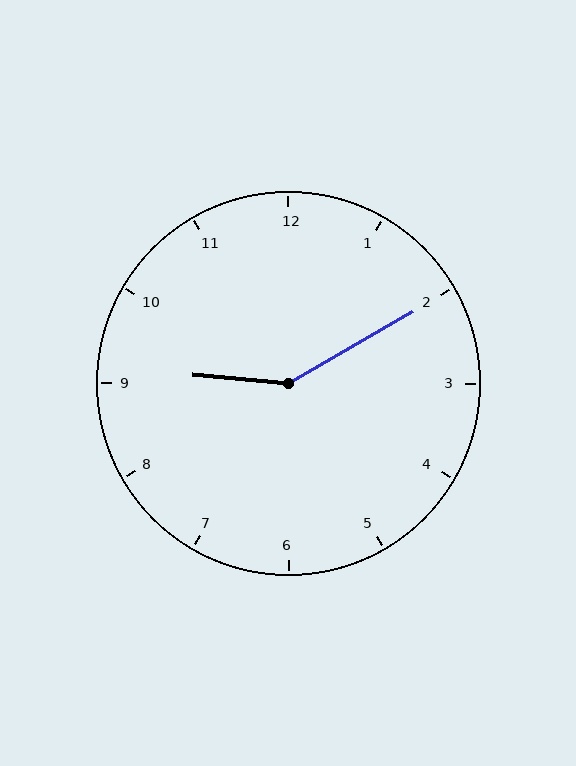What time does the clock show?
9:10.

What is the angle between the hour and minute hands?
Approximately 145 degrees.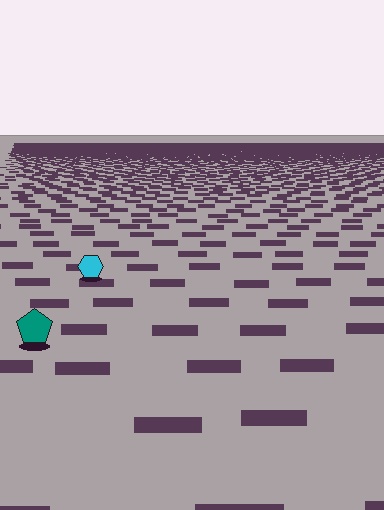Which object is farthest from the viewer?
The cyan hexagon is farthest from the viewer. It appears smaller and the ground texture around it is denser.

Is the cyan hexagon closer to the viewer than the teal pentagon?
No. The teal pentagon is closer — you can tell from the texture gradient: the ground texture is coarser near it.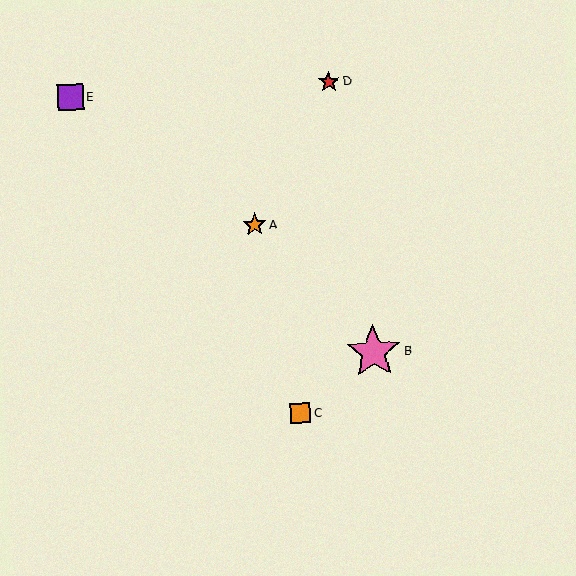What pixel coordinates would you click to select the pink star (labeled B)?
Click at (373, 352) to select the pink star B.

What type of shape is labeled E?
Shape E is a purple square.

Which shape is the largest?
The pink star (labeled B) is the largest.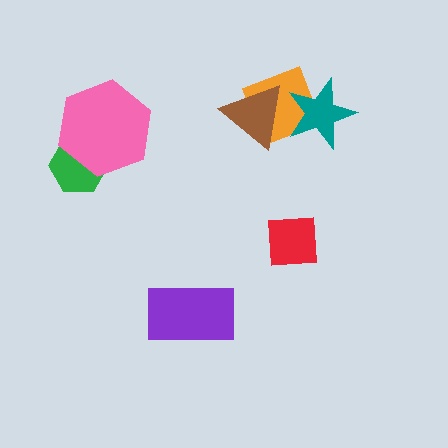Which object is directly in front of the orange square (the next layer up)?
The brown triangle is directly in front of the orange square.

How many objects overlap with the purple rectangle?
0 objects overlap with the purple rectangle.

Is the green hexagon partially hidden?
Yes, it is partially covered by another shape.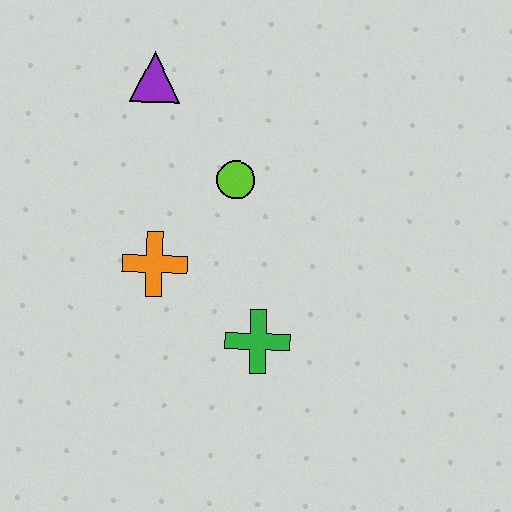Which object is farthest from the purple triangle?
The green cross is farthest from the purple triangle.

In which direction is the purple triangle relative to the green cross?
The purple triangle is above the green cross.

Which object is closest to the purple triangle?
The lime circle is closest to the purple triangle.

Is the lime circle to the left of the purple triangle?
No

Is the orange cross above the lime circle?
No